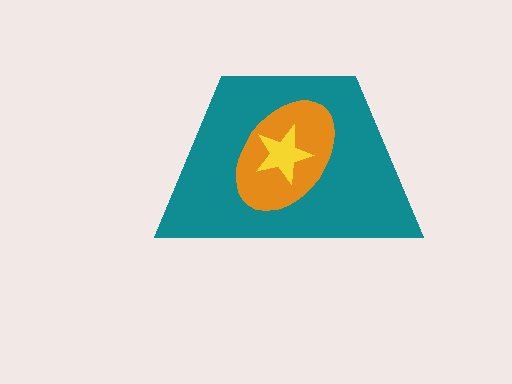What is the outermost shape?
The teal trapezoid.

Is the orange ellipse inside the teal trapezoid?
Yes.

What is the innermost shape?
The yellow star.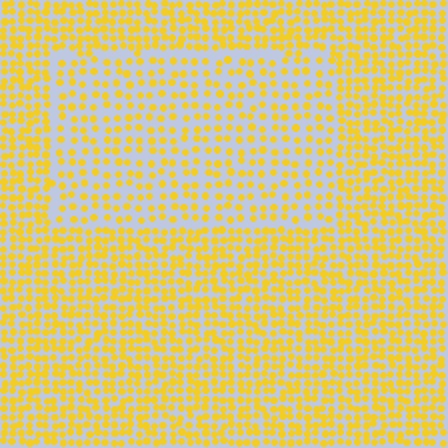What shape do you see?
I see a rectangle.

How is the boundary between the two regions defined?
The boundary is defined by a change in element density (approximately 1.8x ratio). All elements are the same color, size, and shape.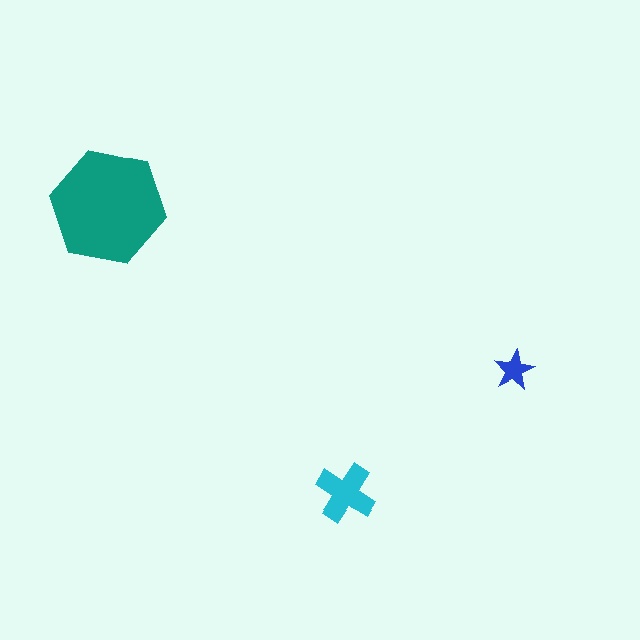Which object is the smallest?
The blue star.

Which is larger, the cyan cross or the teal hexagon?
The teal hexagon.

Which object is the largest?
The teal hexagon.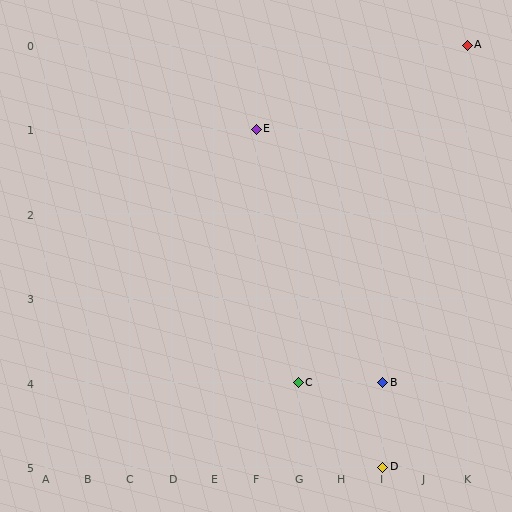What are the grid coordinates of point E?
Point E is at grid coordinates (F, 1).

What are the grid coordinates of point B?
Point B is at grid coordinates (I, 4).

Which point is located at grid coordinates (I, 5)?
Point D is at (I, 5).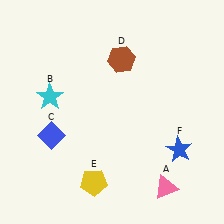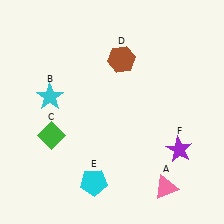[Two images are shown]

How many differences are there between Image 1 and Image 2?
There are 3 differences between the two images.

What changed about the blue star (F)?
In Image 1, F is blue. In Image 2, it changed to purple.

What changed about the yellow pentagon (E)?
In Image 1, E is yellow. In Image 2, it changed to cyan.